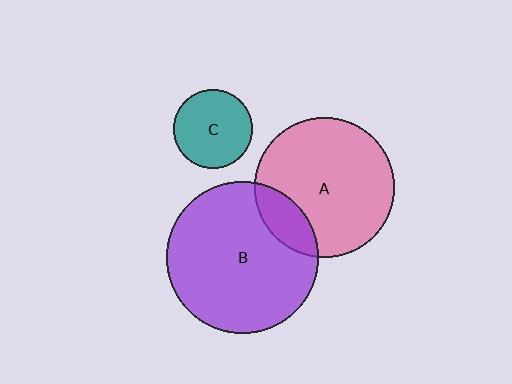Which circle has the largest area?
Circle B (purple).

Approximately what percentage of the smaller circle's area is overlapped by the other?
Approximately 15%.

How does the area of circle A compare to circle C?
Approximately 3.1 times.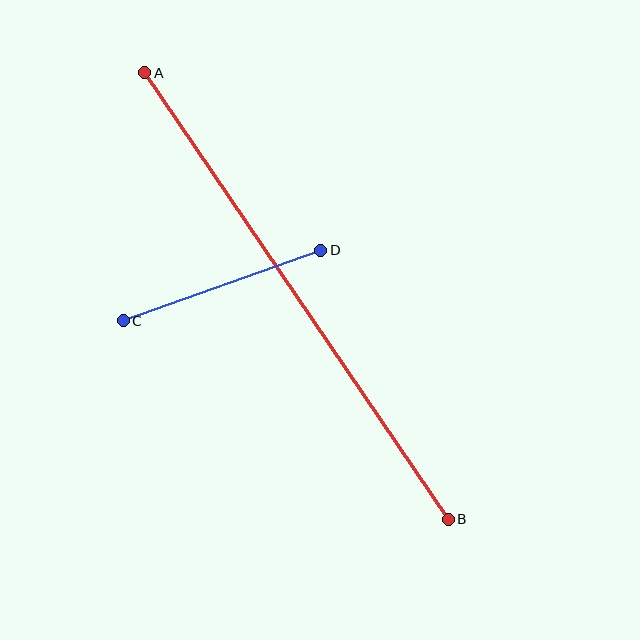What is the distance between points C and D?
The distance is approximately 210 pixels.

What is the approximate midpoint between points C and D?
The midpoint is at approximately (222, 285) pixels.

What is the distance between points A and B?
The distance is approximately 540 pixels.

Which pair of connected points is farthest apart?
Points A and B are farthest apart.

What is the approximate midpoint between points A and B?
The midpoint is at approximately (297, 296) pixels.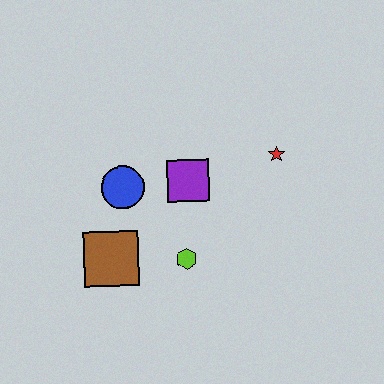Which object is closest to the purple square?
The blue circle is closest to the purple square.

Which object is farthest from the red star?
The brown square is farthest from the red star.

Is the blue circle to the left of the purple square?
Yes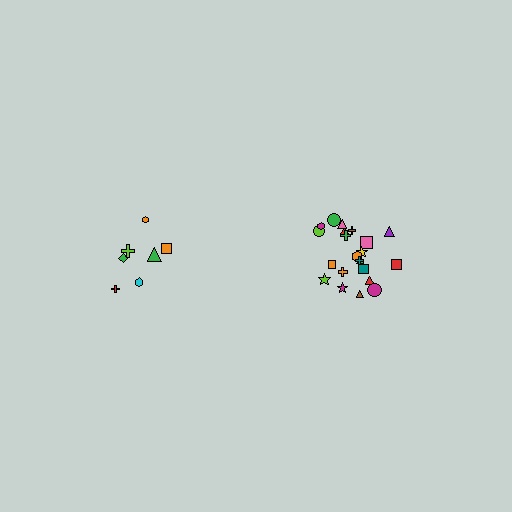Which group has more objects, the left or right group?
The right group.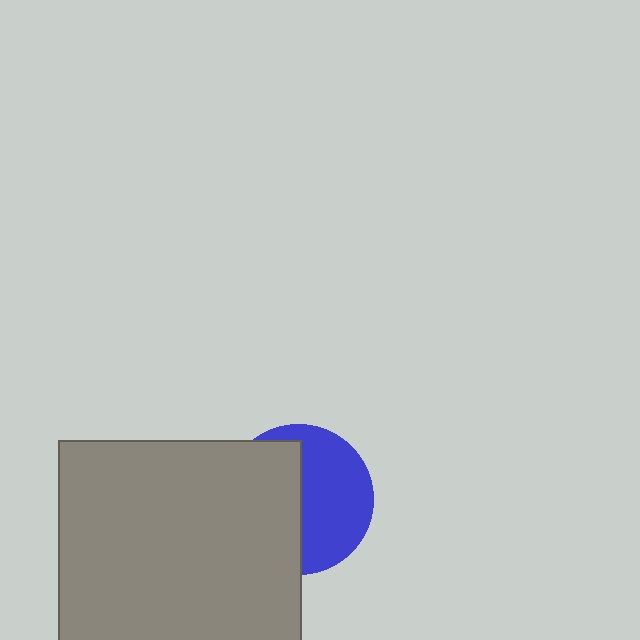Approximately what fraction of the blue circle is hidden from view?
Roughly 50% of the blue circle is hidden behind the gray square.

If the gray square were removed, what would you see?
You would see the complete blue circle.